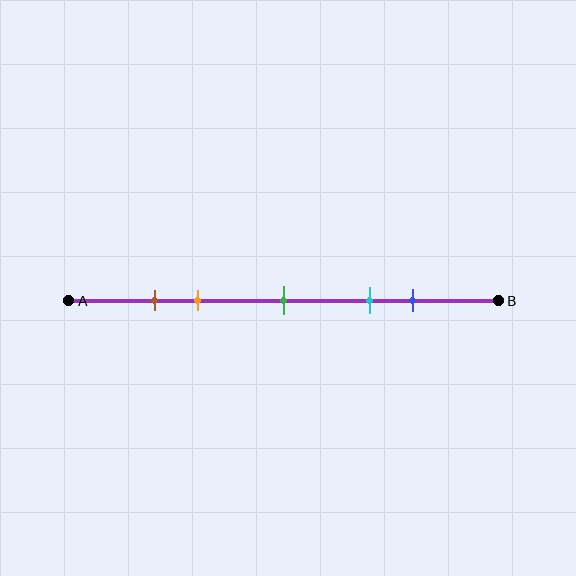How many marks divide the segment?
There are 5 marks dividing the segment.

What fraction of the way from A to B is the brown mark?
The brown mark is approximately 20% (0.2) of the way from A to B.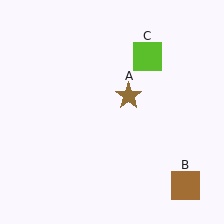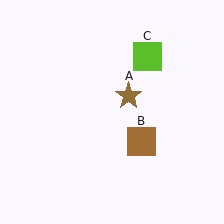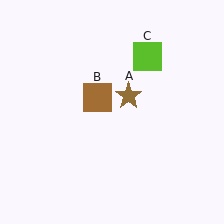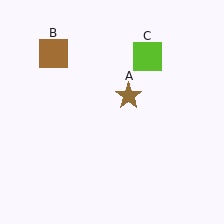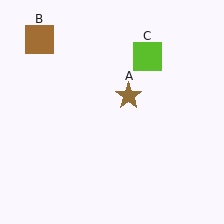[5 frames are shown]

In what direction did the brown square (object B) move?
The brown square (object B) moved up and to the left.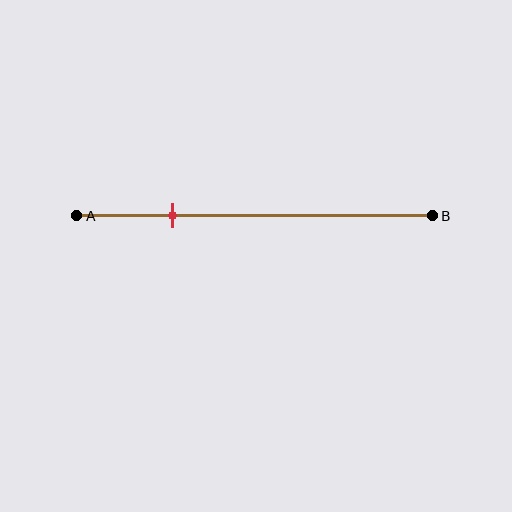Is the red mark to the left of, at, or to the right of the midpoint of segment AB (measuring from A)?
The red mark is to the left of the midpoint of segment AB.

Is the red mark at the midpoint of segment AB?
No, the mark is at about 25% from A, not at the 50% midpoint.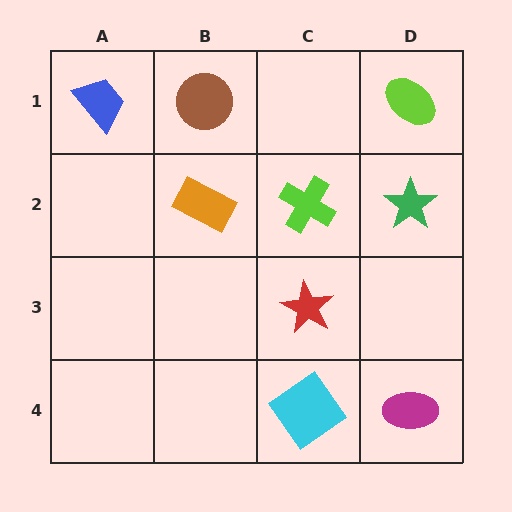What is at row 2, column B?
An orange rectangle.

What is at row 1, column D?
A lime ellipse.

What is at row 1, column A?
A blue trapezoid.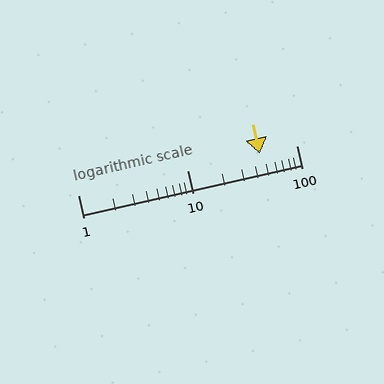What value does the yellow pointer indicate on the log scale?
The pointer indicates approximately 46.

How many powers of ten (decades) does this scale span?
The scale spans 2 decades, from 1 to 100.